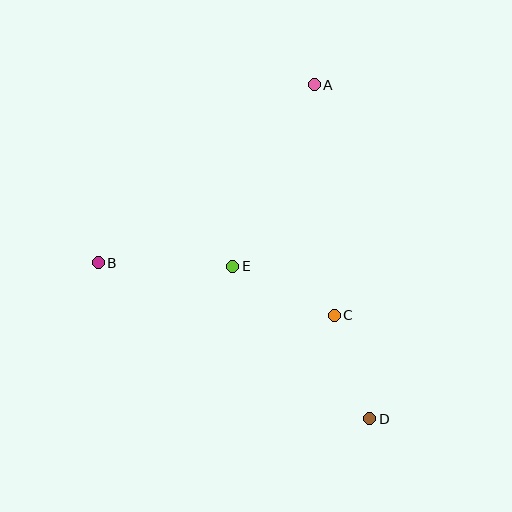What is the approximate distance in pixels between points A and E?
The distance between A and E is approximately 199 pixels.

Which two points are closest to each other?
Points C and D are closest to each other.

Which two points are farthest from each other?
Points A and D are farthest from each other.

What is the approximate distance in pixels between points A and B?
The distance between A and B is approximately 280 pixels.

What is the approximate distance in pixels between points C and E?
The distance between C and E is approximately 113 pixels.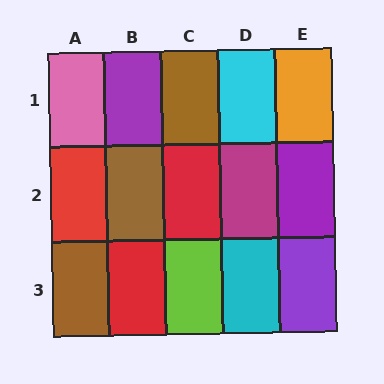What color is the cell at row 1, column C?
Brown.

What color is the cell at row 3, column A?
Brown.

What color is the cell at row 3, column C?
Lime.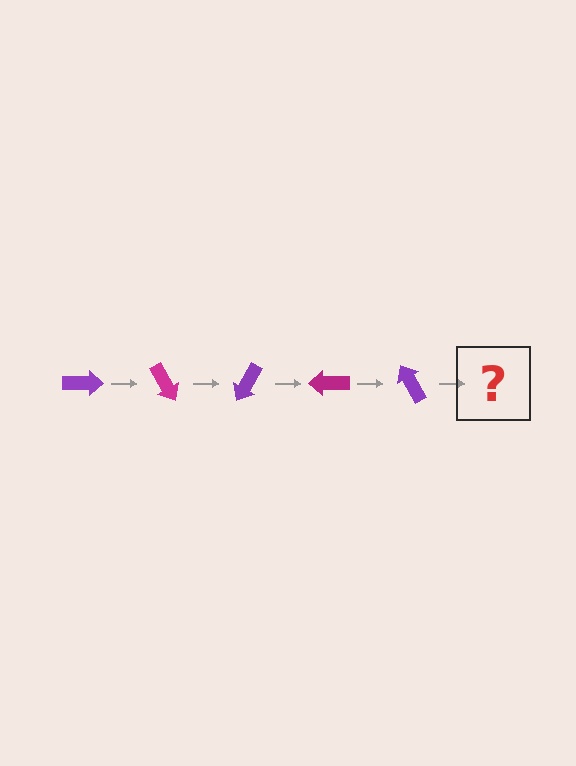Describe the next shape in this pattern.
It should be a magenta arrow, rotated 300 degrees from the start.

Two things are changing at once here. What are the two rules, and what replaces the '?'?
The two rules are that it rotates 60 degrees each step and the color cycles through purple and magenta. The '?' should be a magenta arrow, rotated 300 degrees from the start.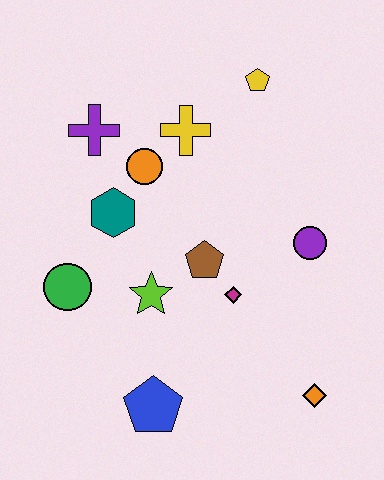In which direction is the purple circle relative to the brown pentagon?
The purple circle is to the right of the brown pentagon.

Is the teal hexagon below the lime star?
No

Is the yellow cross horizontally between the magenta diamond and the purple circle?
No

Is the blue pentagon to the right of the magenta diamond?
No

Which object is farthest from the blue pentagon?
The yellow pentagon is farthest from the blue pentagon.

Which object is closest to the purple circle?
The magenta diamond is closest to the purple circle.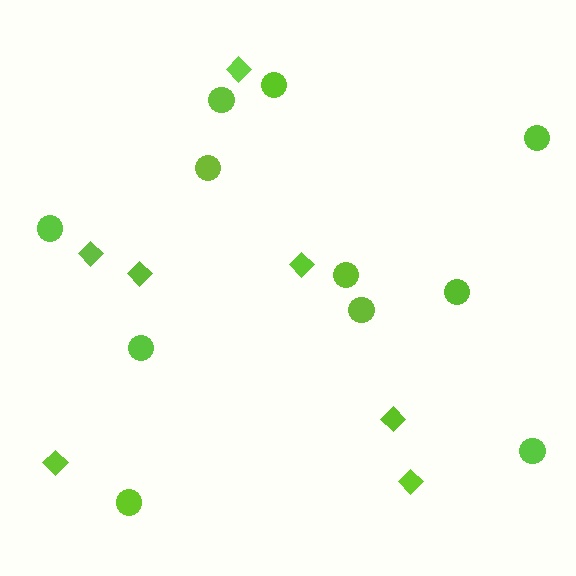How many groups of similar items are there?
There are 2 groups: one group of diamonds (7) and one group of circles (11).